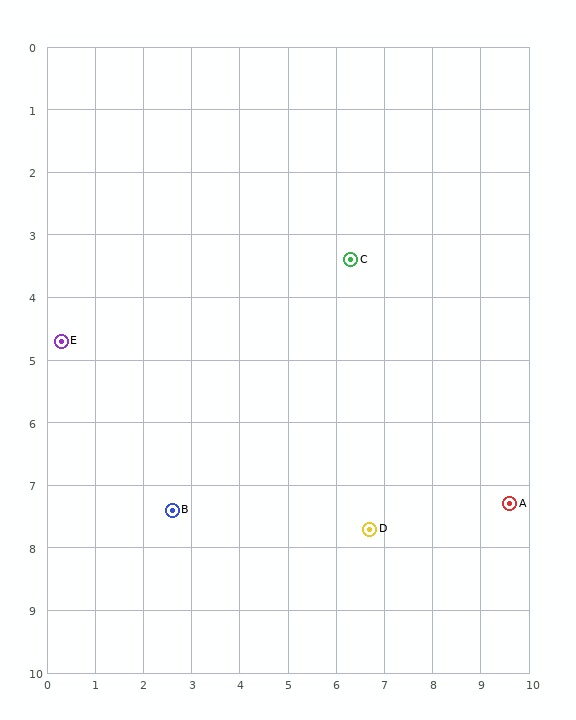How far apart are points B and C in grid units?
Points B and C are about 5.4 grid units apart.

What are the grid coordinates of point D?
Point D is at approximately (6.7, 7.7).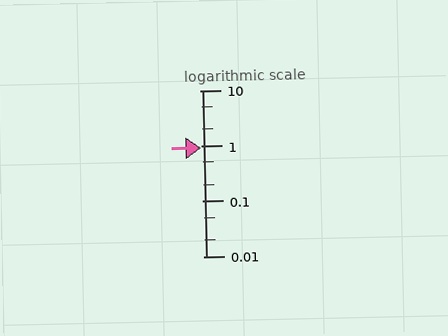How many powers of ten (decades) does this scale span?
The scale spans 3 decades, from 0.01 to 10.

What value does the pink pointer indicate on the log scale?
The pointer indicates approximately 0.91.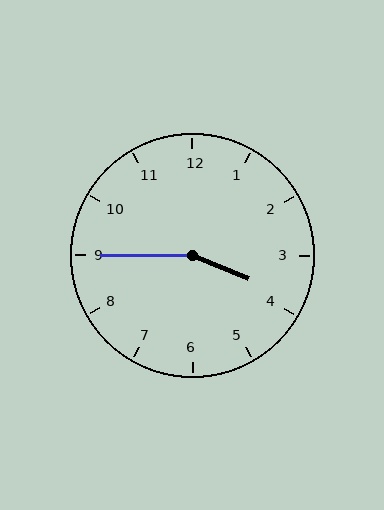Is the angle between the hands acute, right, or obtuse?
It is obtuse.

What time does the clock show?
3:45.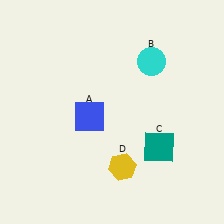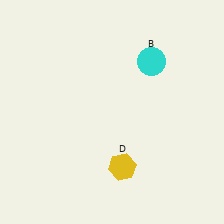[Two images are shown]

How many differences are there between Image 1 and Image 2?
There are 2 differences between the two images.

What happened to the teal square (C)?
The teal square (C) was removed in Image 2. It was in the bottom-right area of Image 1.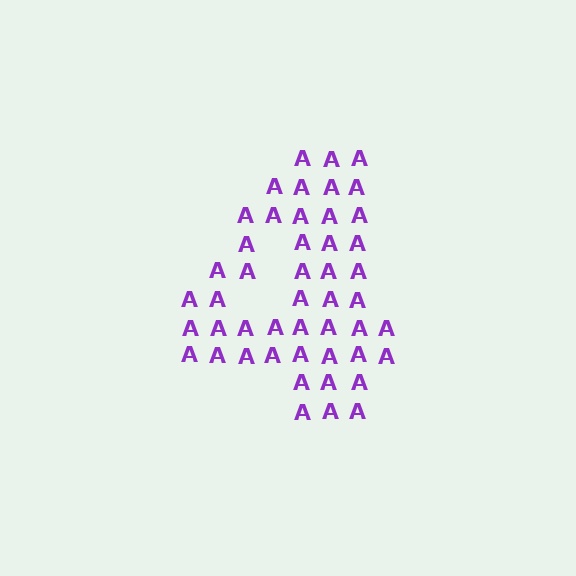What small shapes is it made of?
It is made of small letter A's.